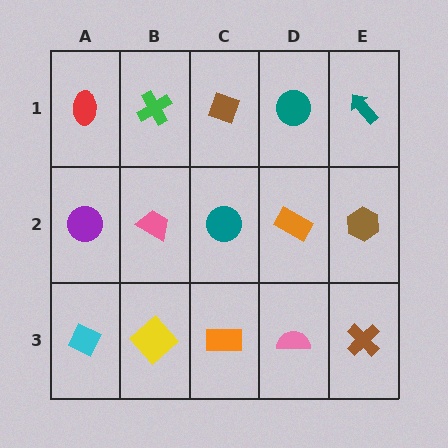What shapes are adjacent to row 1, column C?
A teal circle (row 2, column C), a green cross (row 1, column B), a teal circle (row 1, column D).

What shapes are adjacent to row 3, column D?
An orange rectangle (row 2, column D), an orange rectangle (row 3, column C), a brown cross (row 3, column E).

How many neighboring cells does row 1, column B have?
3.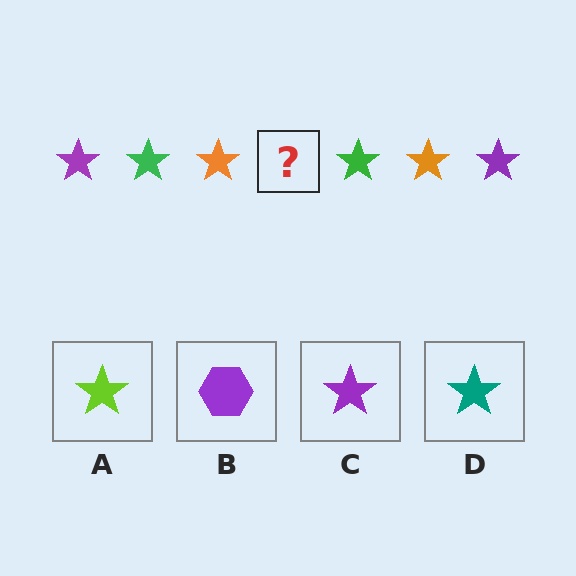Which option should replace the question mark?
Option C.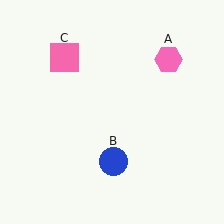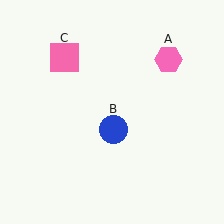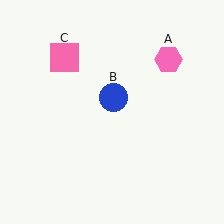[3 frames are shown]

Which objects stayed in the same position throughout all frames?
Pink hexagon (object A) and pink square (object C) remained stationary.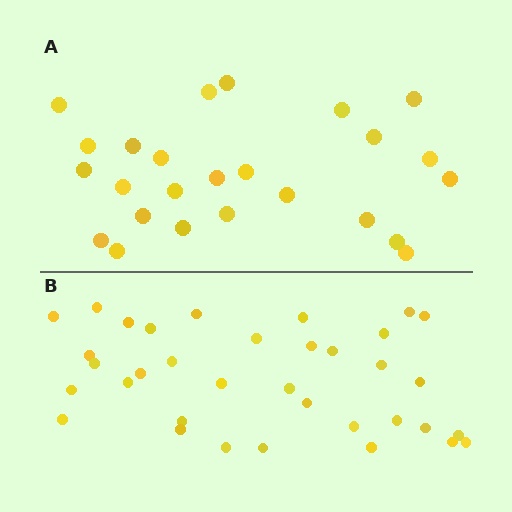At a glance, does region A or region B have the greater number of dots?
Region B (the bottom region) has more dots.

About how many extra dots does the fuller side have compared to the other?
Region B has roughly 10 or so more dots than region A.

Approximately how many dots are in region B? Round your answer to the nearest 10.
About 40 dots. (The exact count is 35, which rounds to 40.)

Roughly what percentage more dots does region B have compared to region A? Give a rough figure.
About 40% more.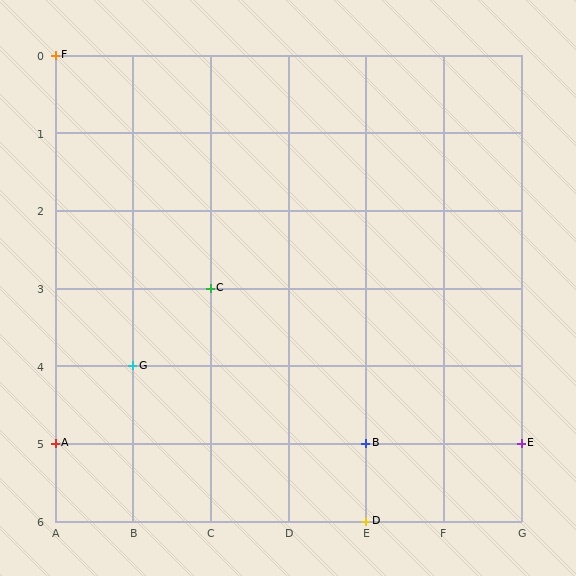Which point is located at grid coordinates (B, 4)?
Point G is at (B, 4).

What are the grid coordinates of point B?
Point B is at grid coordinates (E, 5).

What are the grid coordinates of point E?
Point E is at grid coordinates (G, 5).